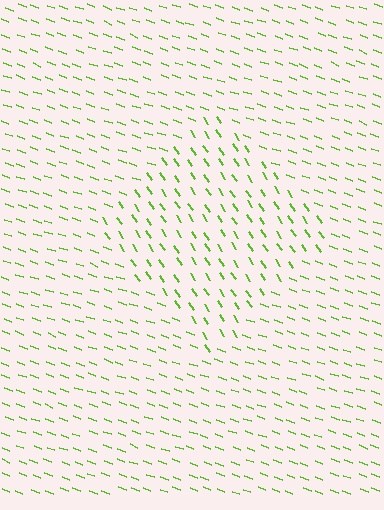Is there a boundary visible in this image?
Yes, there is a texture boundary formed by a change in line orientation.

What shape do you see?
I see a diamond.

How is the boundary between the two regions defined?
The boundary is defined purely by a change in line orientation (approximately 36 degrees difference). All lines are the same color and thickness.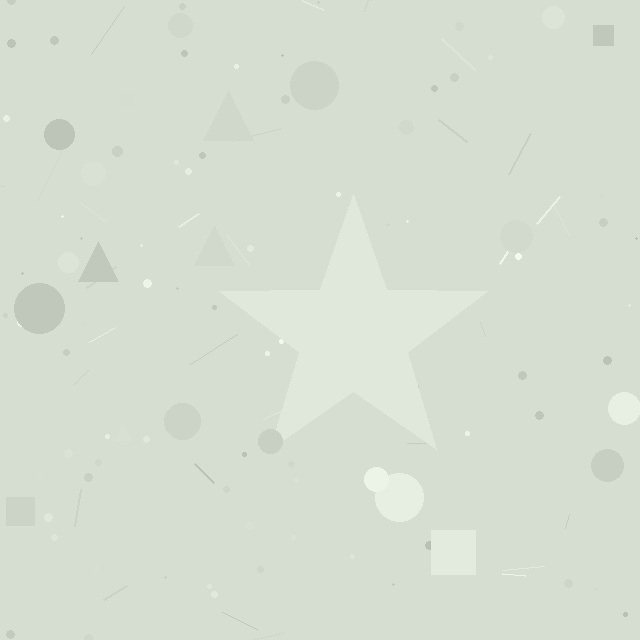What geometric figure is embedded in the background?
A star is embedded in the background.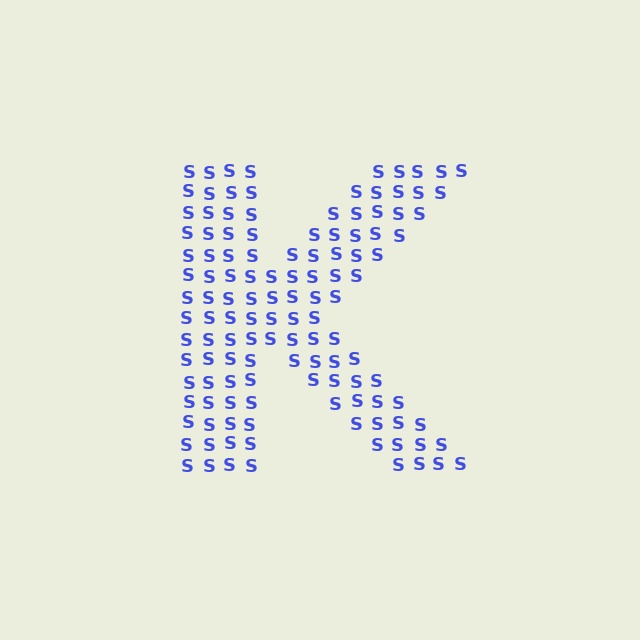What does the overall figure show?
The overall figure shows the letter K.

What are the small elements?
The small elements are letter S's.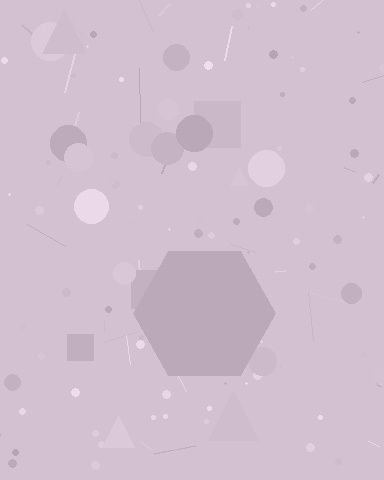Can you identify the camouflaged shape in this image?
The camouflaged shape is a hexagon.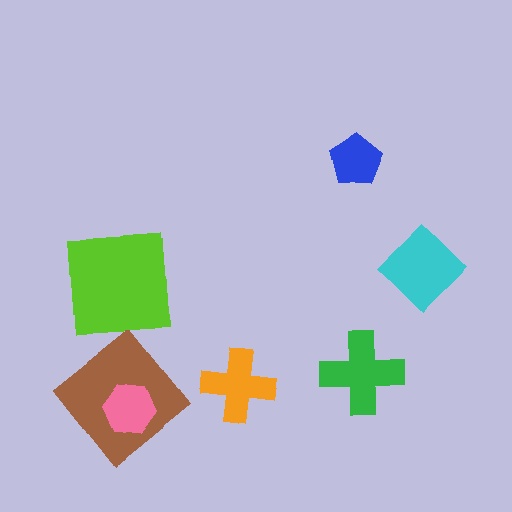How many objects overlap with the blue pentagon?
0 objects overlap with the blue pentagon.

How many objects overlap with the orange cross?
0 objects overlap with the orange cross.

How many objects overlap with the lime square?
0 objects overlap with the lime square.